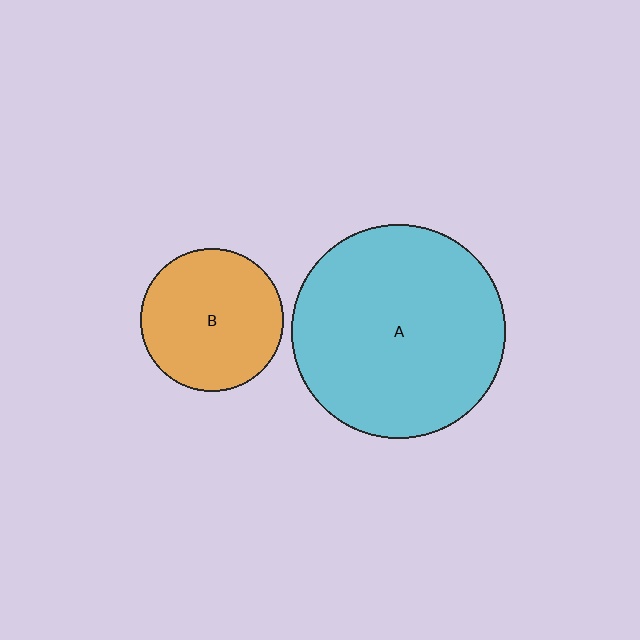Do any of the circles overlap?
No, none of the circles overlap.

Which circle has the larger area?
Circle A (cyan).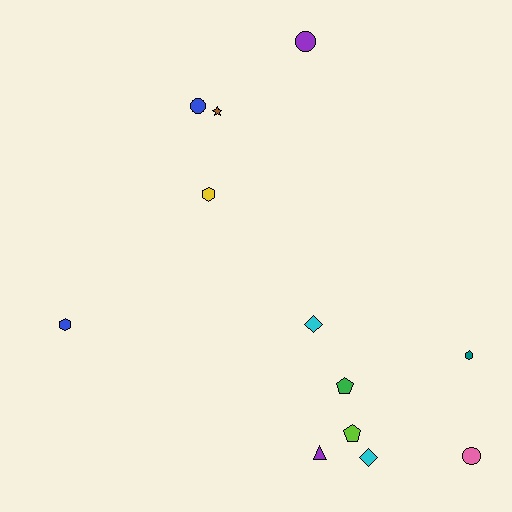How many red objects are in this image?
There are no red objects.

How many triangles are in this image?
There is 1 triangle.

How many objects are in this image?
There are 12 objects.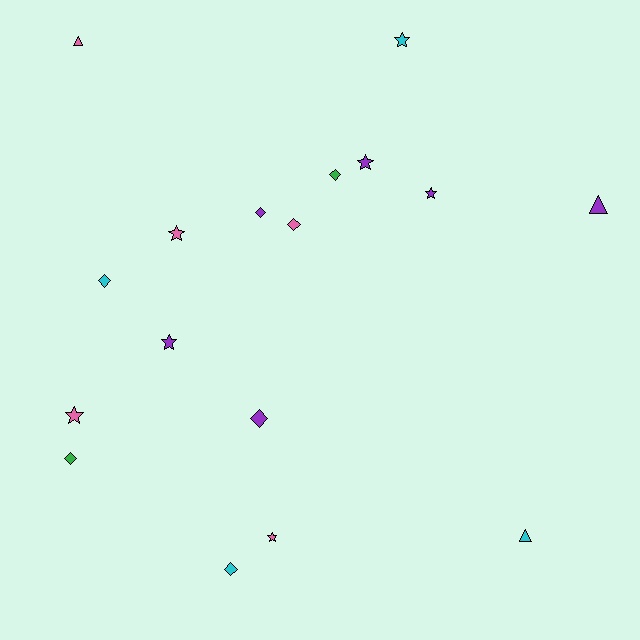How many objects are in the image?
There are 17 objects.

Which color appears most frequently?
Purple, with 6 objects.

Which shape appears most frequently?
Star, with 7 objects.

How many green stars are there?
There are no green stars.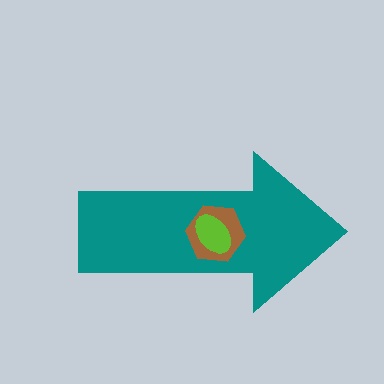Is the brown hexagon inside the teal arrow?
Yes.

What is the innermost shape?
The lime ellipse.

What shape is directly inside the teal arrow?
The brown hexagon.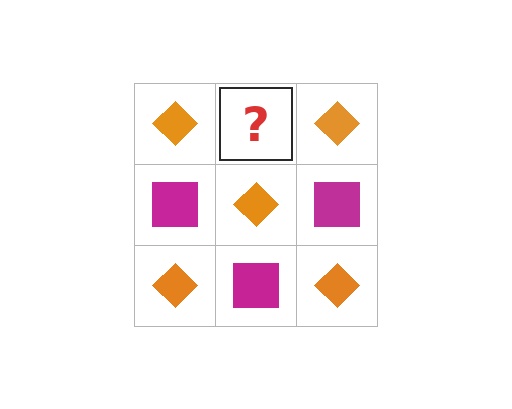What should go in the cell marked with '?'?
The missing cell should contain a magenta square.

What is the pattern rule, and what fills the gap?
The rule is that it alternates orange diamond and magenta square in a checkerboard pattern. The gap should be filled with a magenta square.